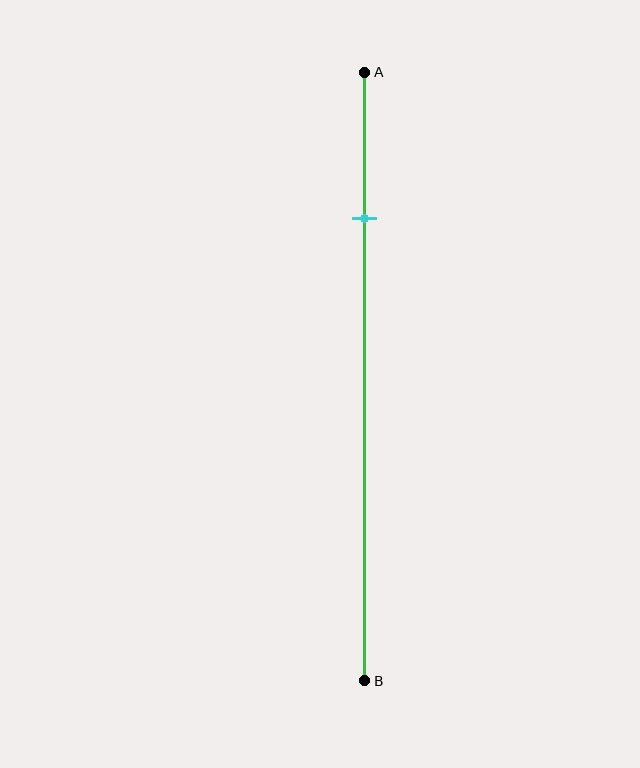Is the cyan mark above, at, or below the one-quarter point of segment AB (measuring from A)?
The cyan mark is approximately at the one-quarter point of segment AB.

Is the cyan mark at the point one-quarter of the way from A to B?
Yes, the mark is approximately at the one-quarter point.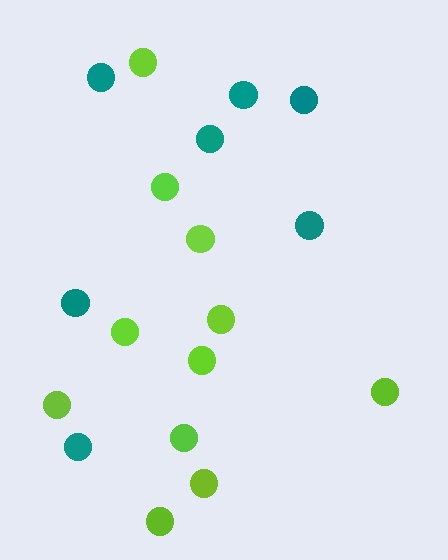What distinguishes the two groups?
There are 2 groups: one group of teal circles (7) and one group of lime circles (11).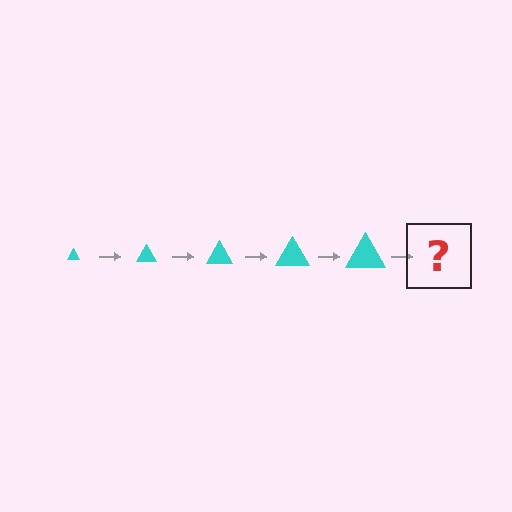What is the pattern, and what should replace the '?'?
The pattern is that the triangle gets progressively larger each step. The '?' should be a cyan triangle, larger than the previous one.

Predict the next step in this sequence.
The next step is a cyan triangle, larger than the previous one.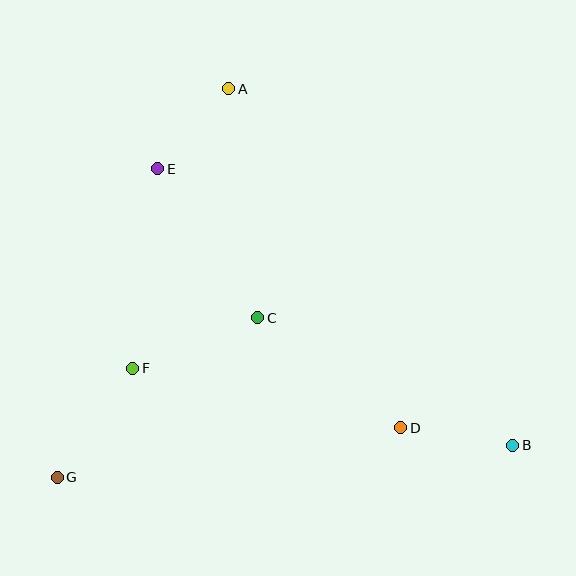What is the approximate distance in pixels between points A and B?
The distance between A and B is approximately 455 pixels.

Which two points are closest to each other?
Points A and E are closest to each other.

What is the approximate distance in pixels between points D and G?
The distance between D and G is approximately 347 pixels.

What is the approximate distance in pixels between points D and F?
The distance between D and F is approximately 275 pixels.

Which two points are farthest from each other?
Points B and G are farthest from each other.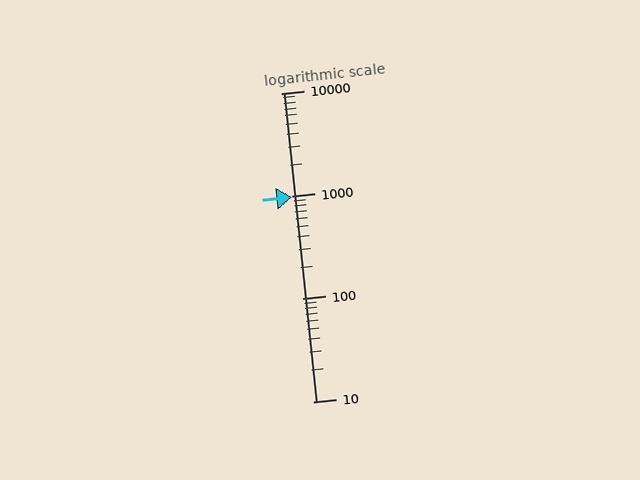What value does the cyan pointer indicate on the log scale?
The pointer indicates approximately 980.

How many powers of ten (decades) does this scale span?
The scale spans 3 decades, from 10 to 10000.